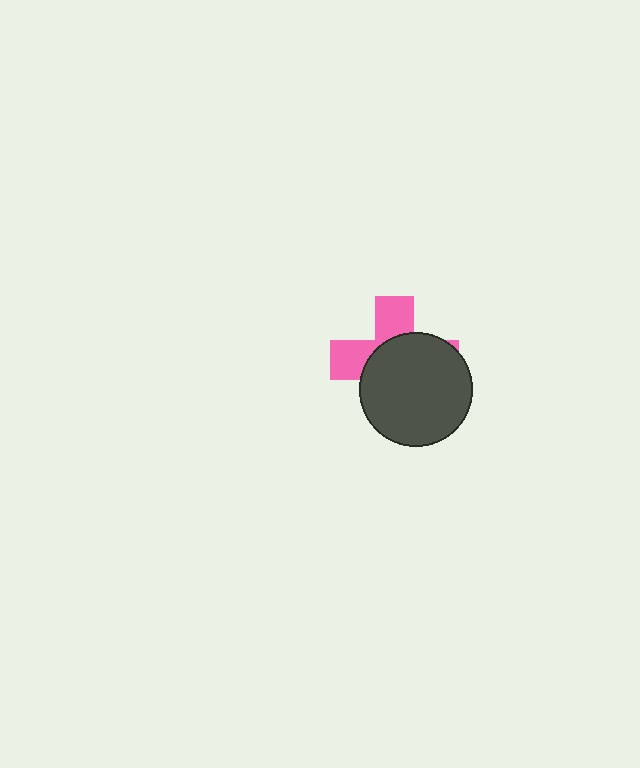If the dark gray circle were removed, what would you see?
You would see the complete pink cross.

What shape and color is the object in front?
The object in front is a dark gray circle.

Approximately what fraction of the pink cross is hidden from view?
Roughly 62% of the pink cross is hidden behind the dark gray circle.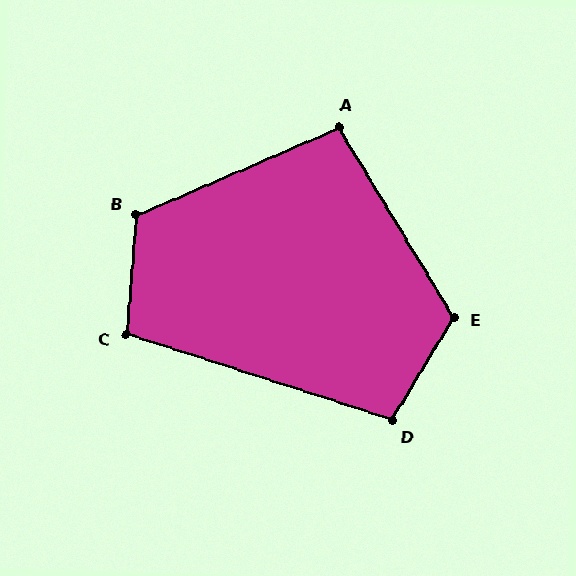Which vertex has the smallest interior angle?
A, at approximately 98 degrees.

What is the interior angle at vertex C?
Approximately 103 degrees (obtuse).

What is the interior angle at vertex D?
Approximately 103 degrees (obtuse).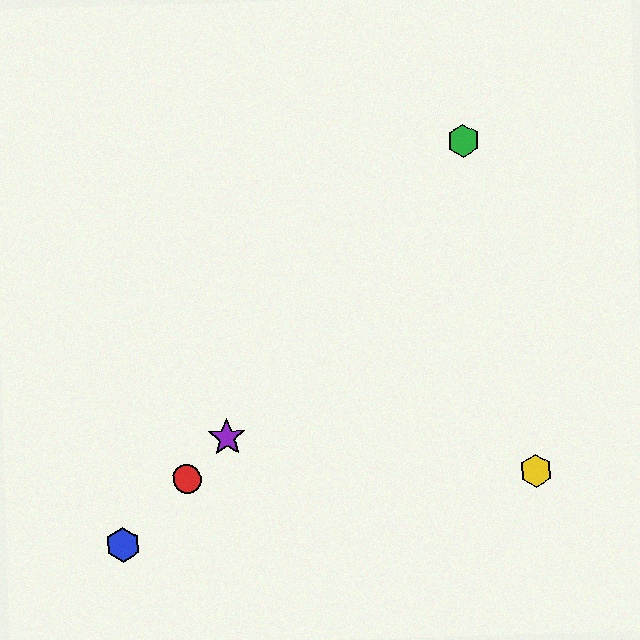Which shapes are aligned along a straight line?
The red circle, the blue hexagon, the purple star are aligned along a straight line.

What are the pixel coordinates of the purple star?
The purple star is at (227, 437).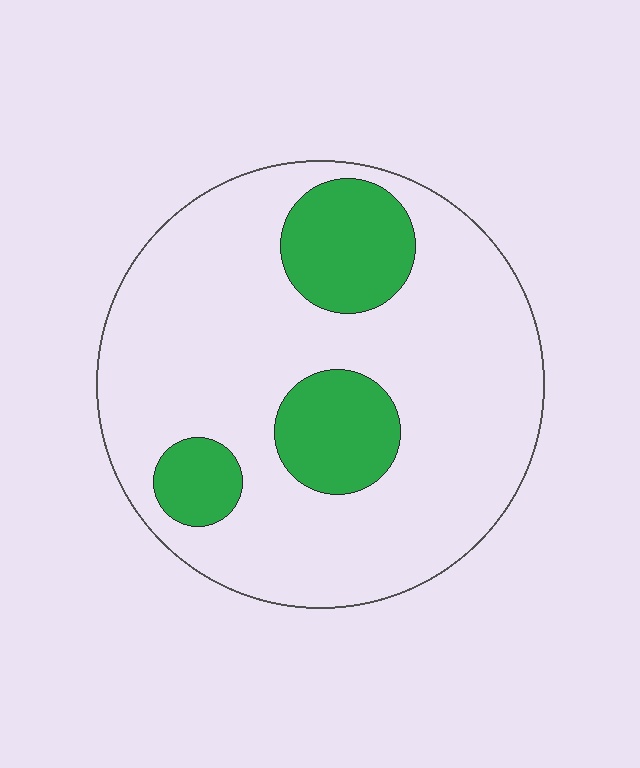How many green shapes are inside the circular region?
3.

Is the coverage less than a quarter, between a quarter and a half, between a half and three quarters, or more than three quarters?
Less than a quarter.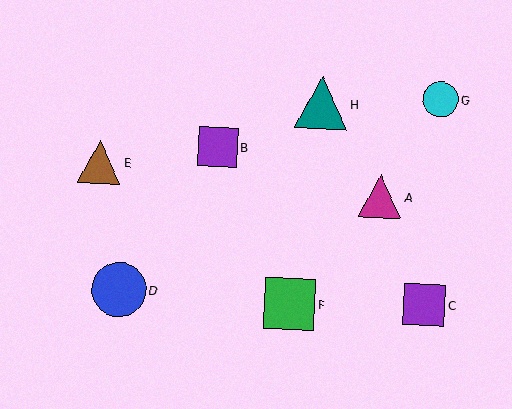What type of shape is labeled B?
Shape B is a purple square.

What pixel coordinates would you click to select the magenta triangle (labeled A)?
Click at (380, 196) to select the magenta triangle A.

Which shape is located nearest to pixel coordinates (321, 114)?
The teal triangle (labeled H) at (322, 103) is nearest to that location.